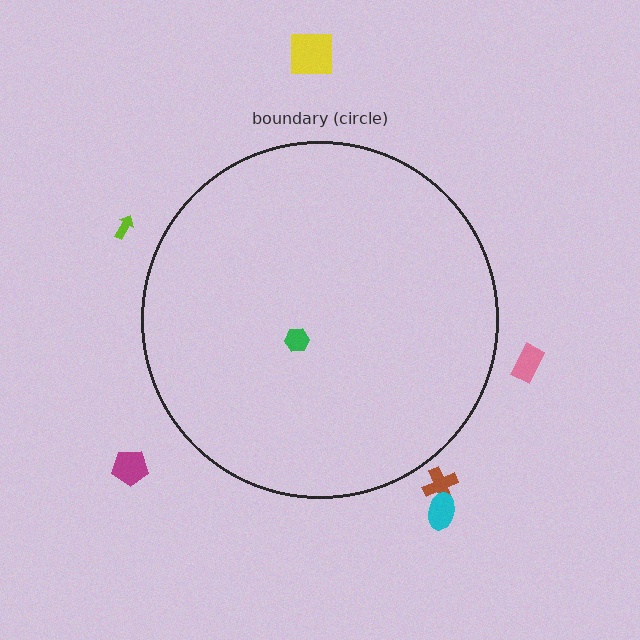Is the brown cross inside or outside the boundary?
Outside.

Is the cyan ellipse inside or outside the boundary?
Outside.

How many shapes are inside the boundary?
1 inside, 6 outside.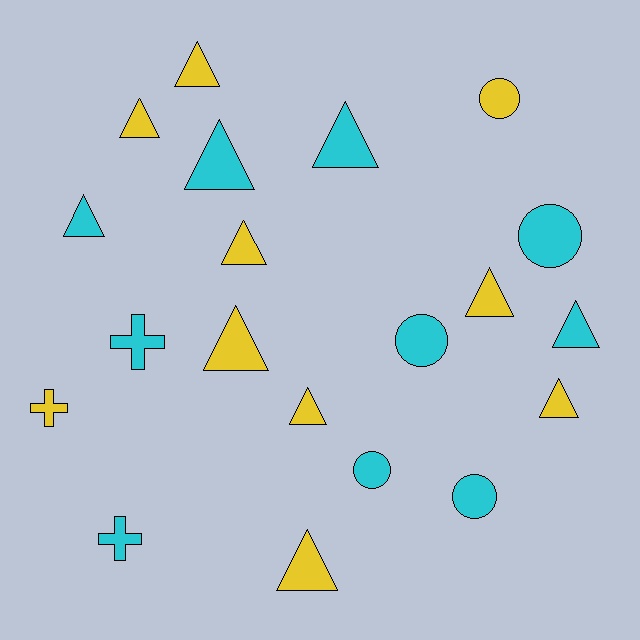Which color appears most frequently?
Cyan, with 10 objects.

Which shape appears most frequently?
Triangle, with 12 objects.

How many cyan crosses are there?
There are 2 cyan crosses.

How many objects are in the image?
There are 20 objects.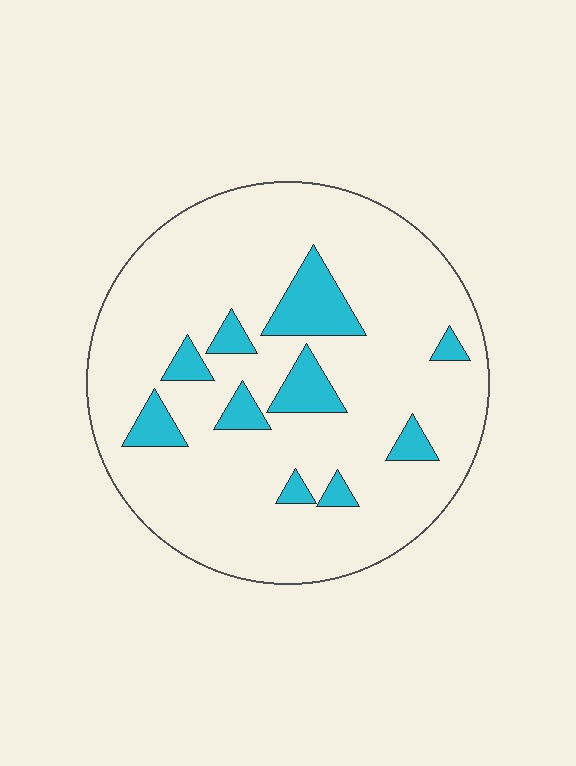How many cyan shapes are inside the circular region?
10.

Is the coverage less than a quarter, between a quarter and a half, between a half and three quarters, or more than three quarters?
Less than a quarter.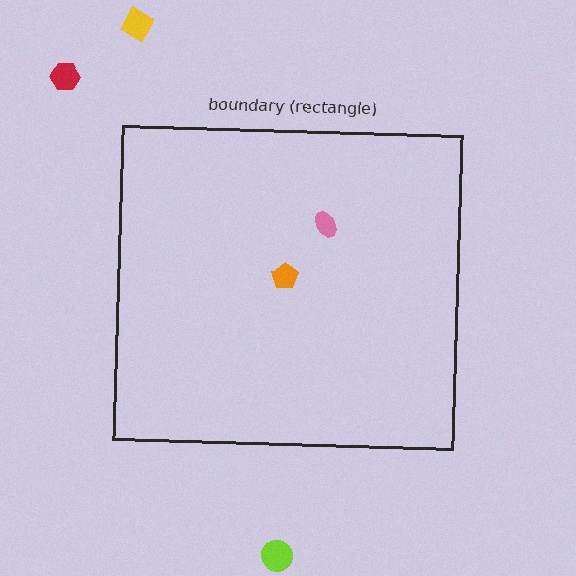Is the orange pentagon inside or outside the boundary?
Inside.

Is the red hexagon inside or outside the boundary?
Outside.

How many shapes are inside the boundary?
2 inside, 3 outside.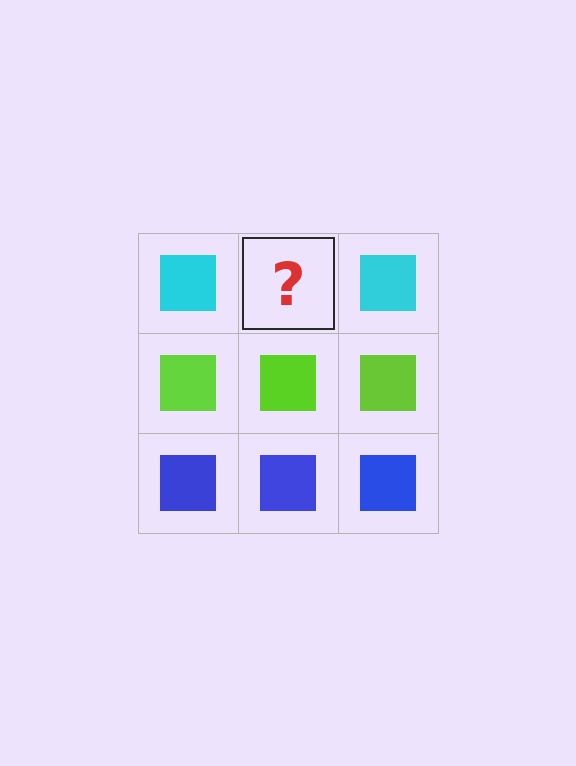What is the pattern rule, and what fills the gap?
The rule is that each row has a consistent color. The gap should be filled with a cyan square.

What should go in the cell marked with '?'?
The missing cell should contain a cyan square.